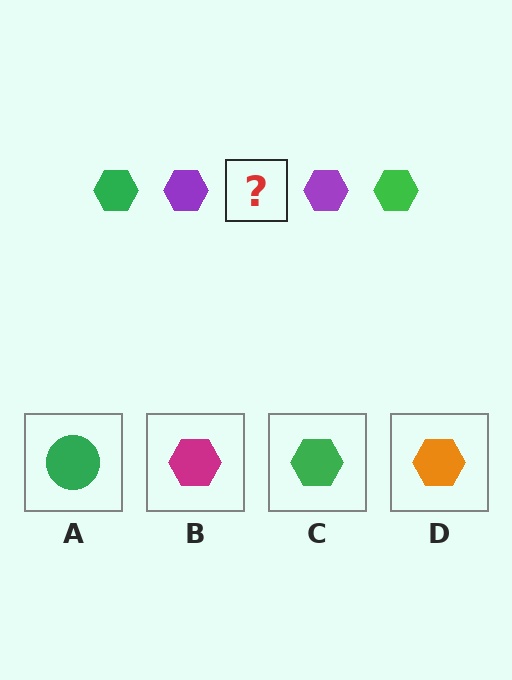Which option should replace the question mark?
Option C.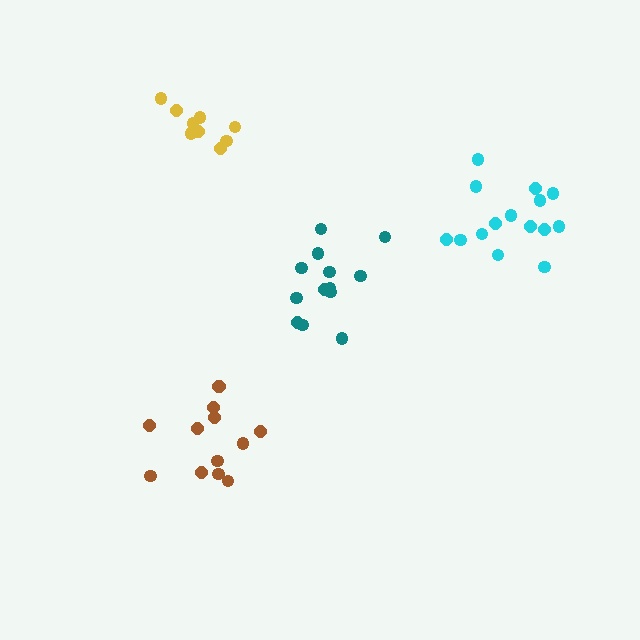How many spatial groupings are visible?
There are 4 spatial groupings.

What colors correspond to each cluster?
The clusters are colored: teal, yellow, cyan, brown.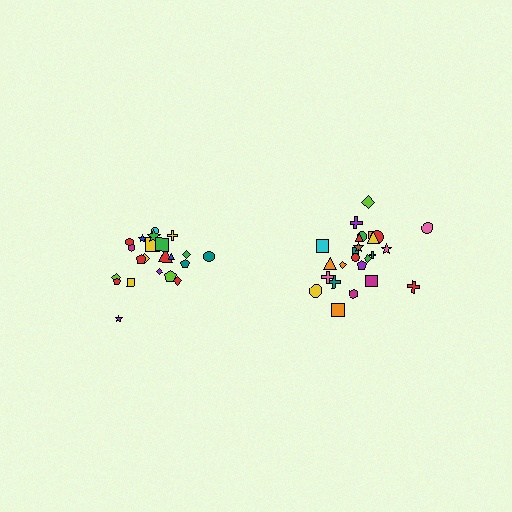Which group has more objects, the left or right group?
The right group.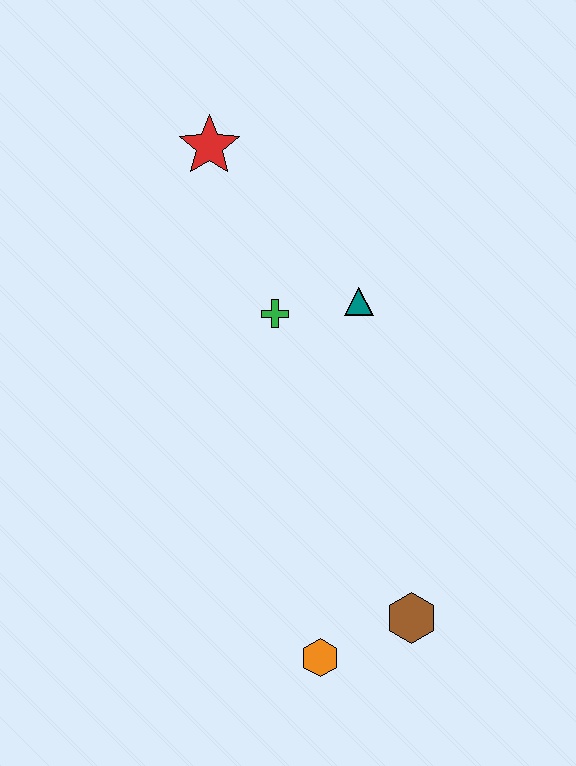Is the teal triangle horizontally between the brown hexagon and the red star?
Yes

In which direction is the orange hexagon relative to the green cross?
The orange hexagon is below the green cross.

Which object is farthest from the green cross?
The orange hexagon is farthest from the green cross.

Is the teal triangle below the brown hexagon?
No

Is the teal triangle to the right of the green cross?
Yes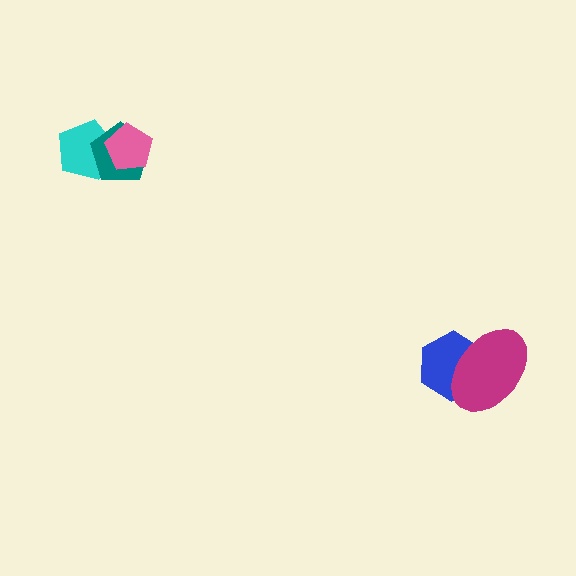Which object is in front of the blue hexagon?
The magenta ellipse is in front of the blue hexagon.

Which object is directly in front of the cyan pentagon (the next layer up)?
The teal pentagon is directly in front of the cyan pentagon.